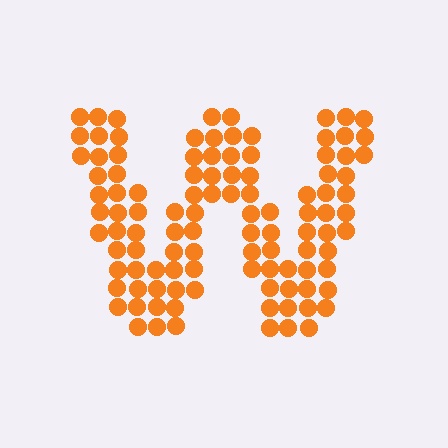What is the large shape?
The large shape is the letter W.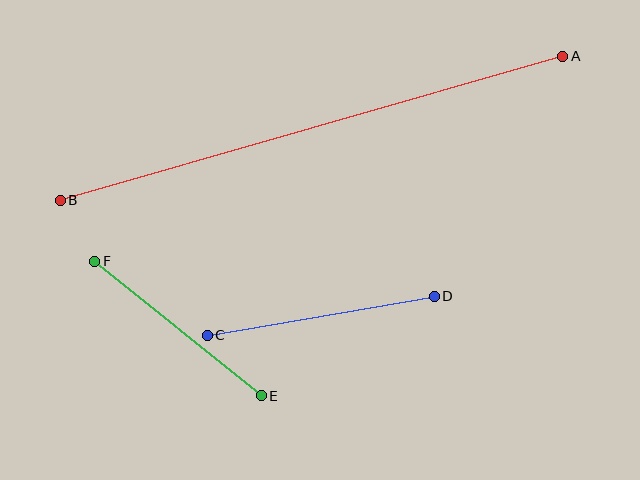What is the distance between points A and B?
The distance is approximately 523 pixels.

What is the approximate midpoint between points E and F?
The midpoint is at approximately (178, 328) pixels.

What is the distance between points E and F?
The distance is approximately 214 pixels.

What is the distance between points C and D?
The distance is approximately 230 pixels.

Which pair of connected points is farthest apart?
Points A and B are farthest apart.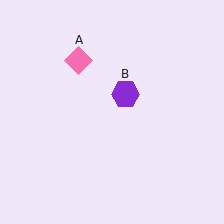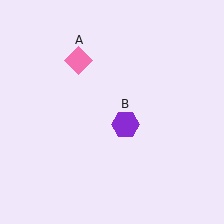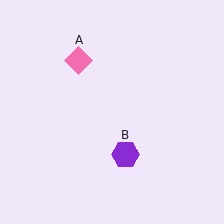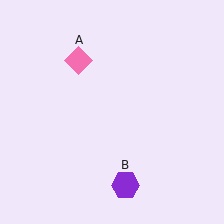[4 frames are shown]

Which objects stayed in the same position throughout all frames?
Pink diamond (object A) remained stationary.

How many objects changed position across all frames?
1 object changed position: purple hexagon (object B).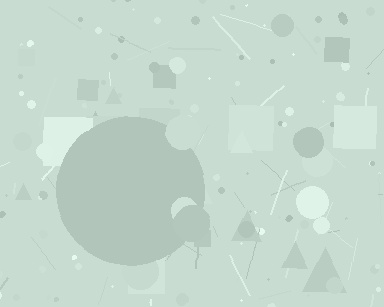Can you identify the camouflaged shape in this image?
The camouflaged shape is a circle.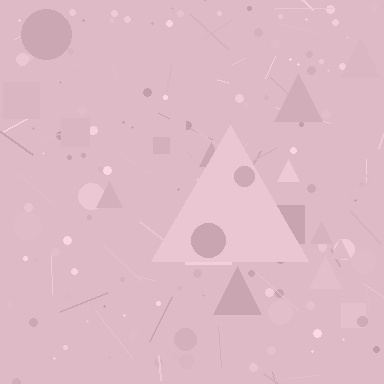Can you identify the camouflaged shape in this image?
The camouflaged shape is a triangle.